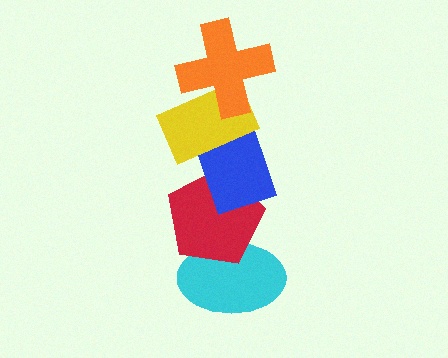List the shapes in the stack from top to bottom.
From top to bottom: the orange cross, the yellow rectangle, the blue rectangle, the red pentagon, the cyan ellipse.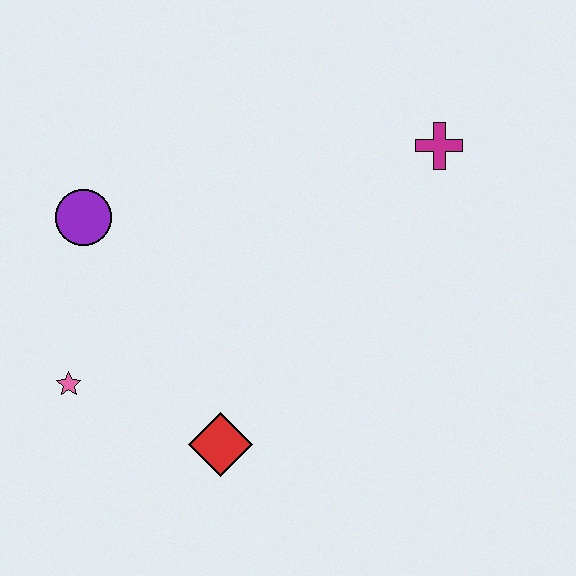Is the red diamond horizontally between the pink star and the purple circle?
No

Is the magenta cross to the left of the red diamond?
No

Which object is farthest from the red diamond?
The magenta cross is farthest from the red diamond.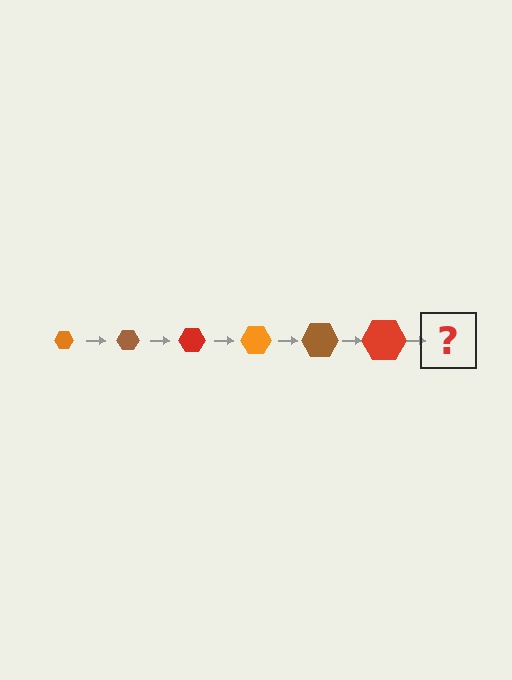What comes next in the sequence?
The next element should be an orange hexagon, larger than the previous one.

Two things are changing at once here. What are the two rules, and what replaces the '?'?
The two rules are that the hexagon grows larger each step and the color cycles through orange, brown, and red. The '?' should be an orange hexagon, larger than the previous one.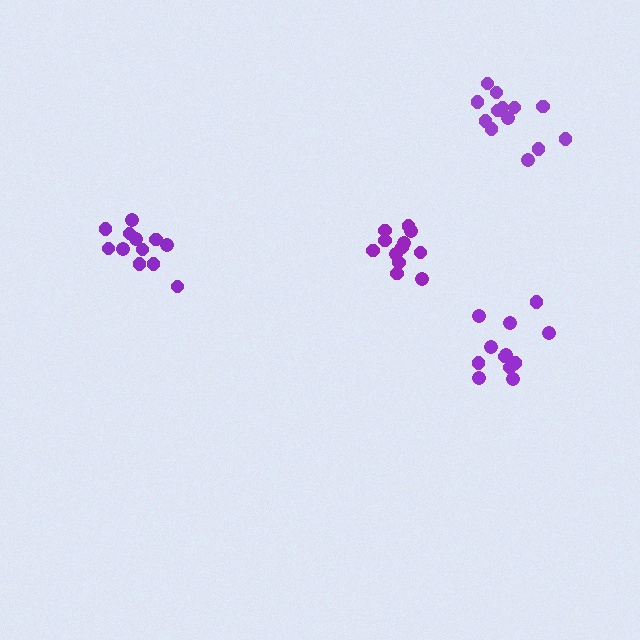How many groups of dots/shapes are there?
There are 4 groups.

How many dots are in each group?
Group 1: 13 dots, Group 2: 12 dots, Group 3: 12 dots, Group 4: 12 dots (49 total).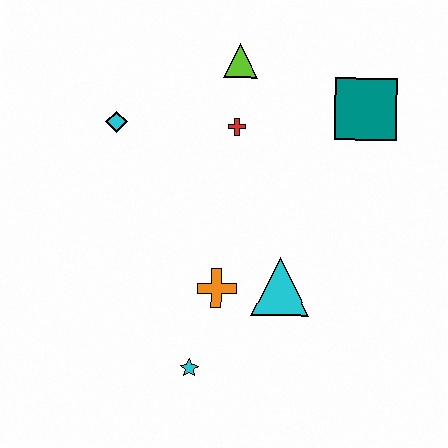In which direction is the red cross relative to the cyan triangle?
The red cross is above the cyan triangle.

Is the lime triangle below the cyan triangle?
No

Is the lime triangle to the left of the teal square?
Yes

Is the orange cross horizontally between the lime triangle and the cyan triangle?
No